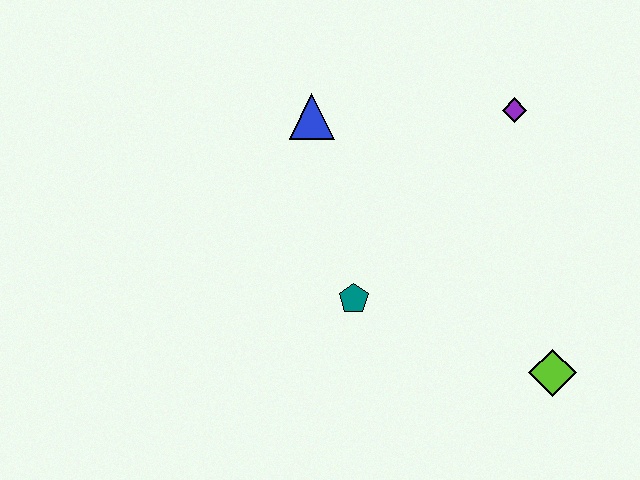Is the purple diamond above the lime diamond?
Yes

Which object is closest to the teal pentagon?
The blue triangle is closest to the teal pentagon.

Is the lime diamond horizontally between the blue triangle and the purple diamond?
No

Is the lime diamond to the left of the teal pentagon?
No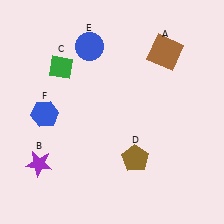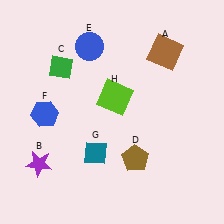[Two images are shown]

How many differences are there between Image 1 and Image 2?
There are 2 differences between the two images.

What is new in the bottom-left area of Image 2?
A teal diamond (G) was added in the bottom-left area of Image 2.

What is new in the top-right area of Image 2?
A lime square (H) was added in the top-right area of Image 2.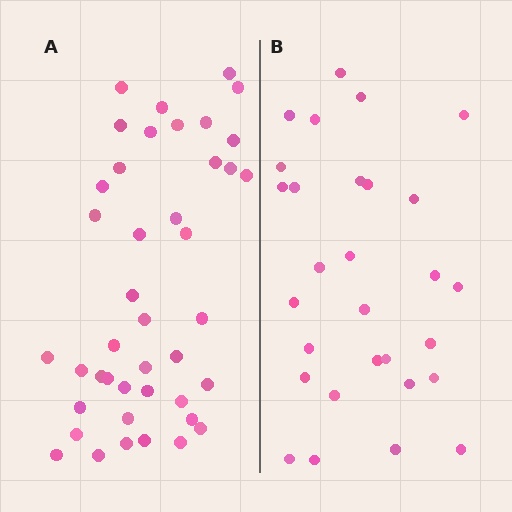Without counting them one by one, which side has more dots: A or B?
Region A (the left region) has more dots.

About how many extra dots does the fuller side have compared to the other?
Region A has approximately 15 more dots than region B.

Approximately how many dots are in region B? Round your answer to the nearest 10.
About 30 dots. (The exact count is 29, which rounds to 30.)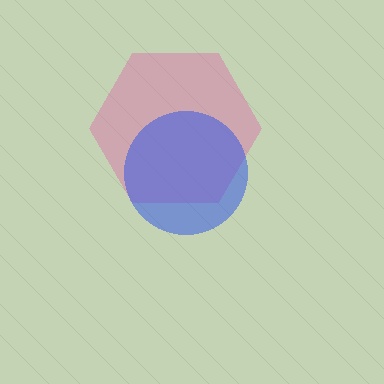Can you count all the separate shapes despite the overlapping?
Yes, there are 2 separate shapes.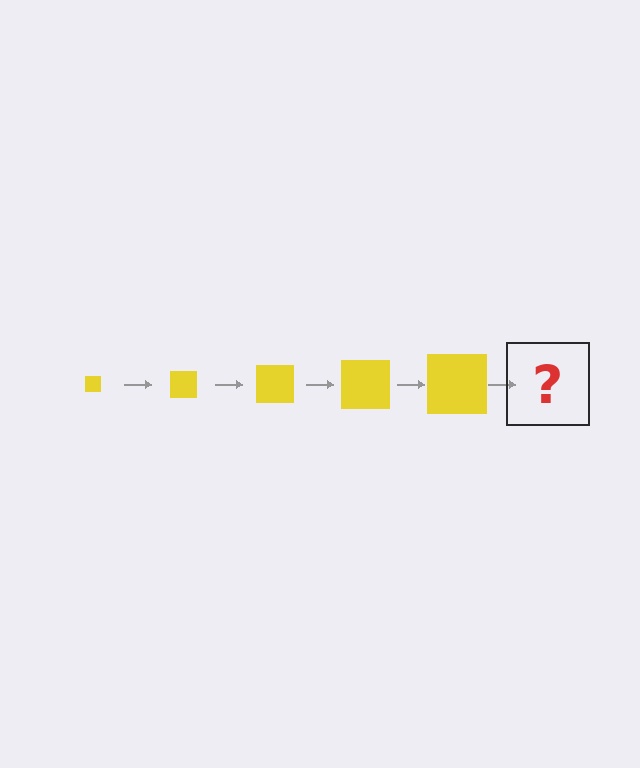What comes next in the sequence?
The next element should be a yellow square, larger than the previous one.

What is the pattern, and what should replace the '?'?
The pattern is that the square gets progressively larger each step. The '?' should be a yellow square, larger than the previous one.